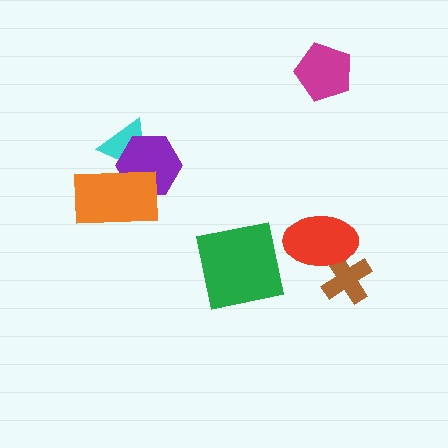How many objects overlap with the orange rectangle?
2 objects overlap with the orange rectangle.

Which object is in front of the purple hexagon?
The orange rectangle is in front of the purple hexagon.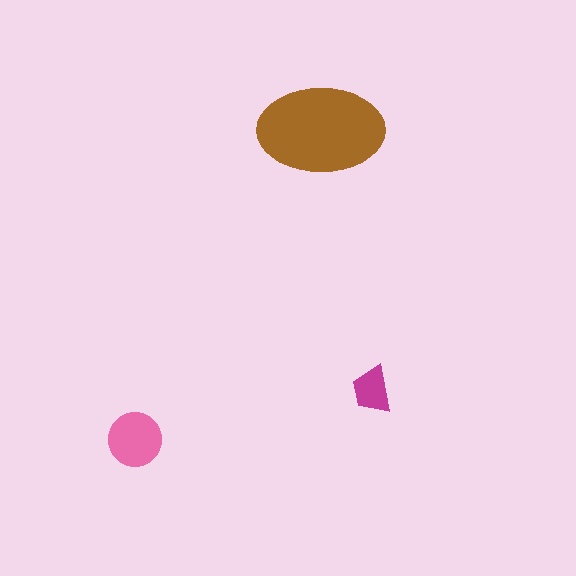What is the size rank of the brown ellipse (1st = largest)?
1st.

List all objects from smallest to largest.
The magenta trapezoid, the pink circle, the brown ellipse.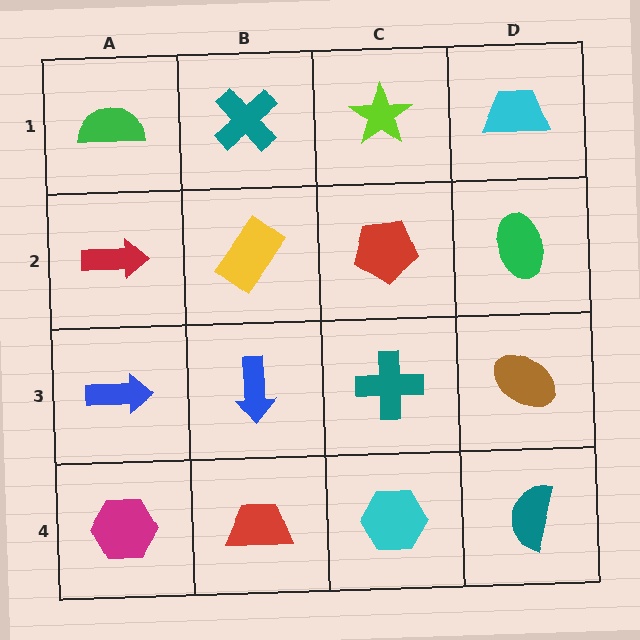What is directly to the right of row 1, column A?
A teal cross.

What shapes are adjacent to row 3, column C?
A red pentagon (row 2, column C), a cyan hexagon (row 4, column C), a blue arrow (row 3, column B), a brown ellipse (row 3, column D).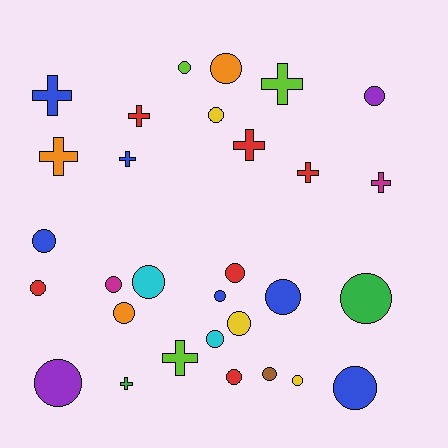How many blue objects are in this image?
There are 6 blue objects.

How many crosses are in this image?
There are 10 crosses.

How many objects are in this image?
There are 30 objects.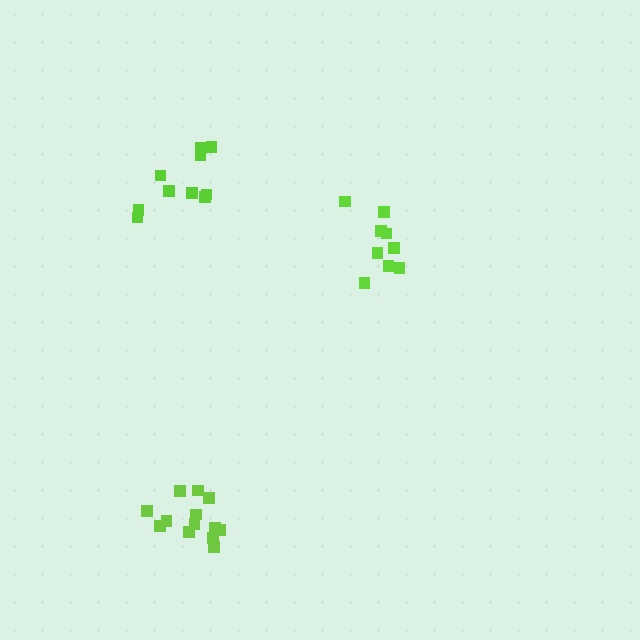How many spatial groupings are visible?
There are 3 spatial groupings.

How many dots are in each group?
Group 1: 13 dots, Group 2: 10 dots, Group 3: 9 dots (32 total).